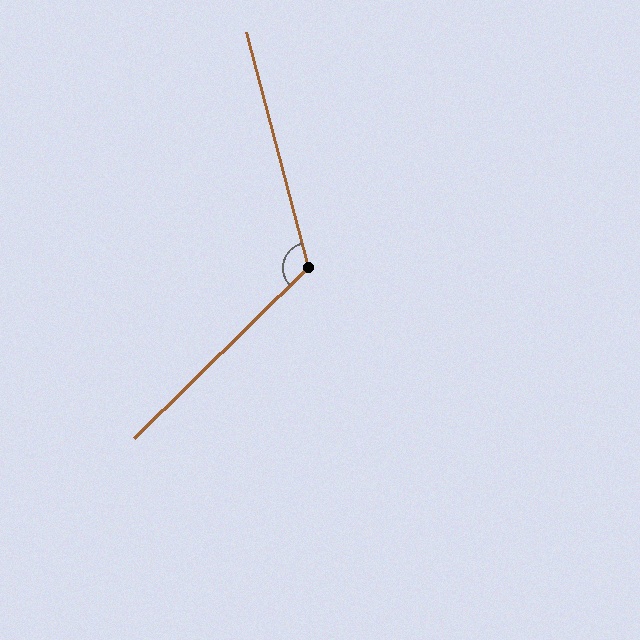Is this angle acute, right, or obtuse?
It is obtuse.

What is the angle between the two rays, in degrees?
Approximately 120 degrees.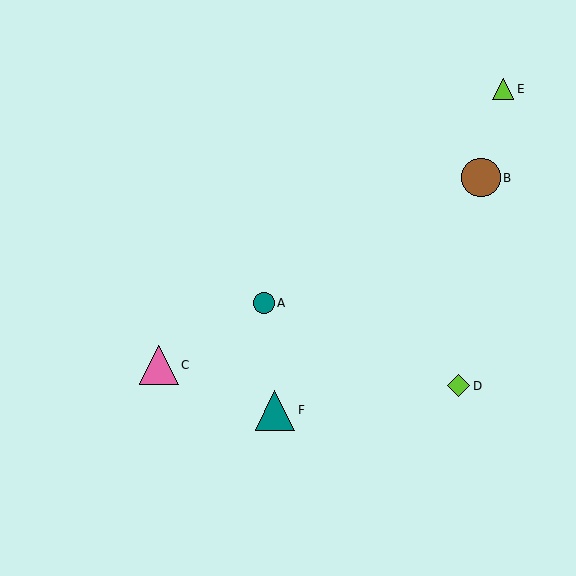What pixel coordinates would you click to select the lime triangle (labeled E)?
Click at (503, 89) to select the lime triangle E.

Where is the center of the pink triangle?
The center of the pink triangle is at (159, 365).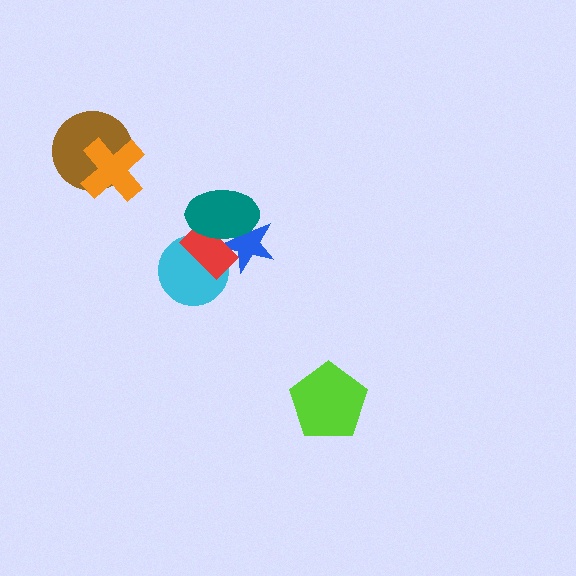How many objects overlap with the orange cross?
1 object overlaps with the orange cross.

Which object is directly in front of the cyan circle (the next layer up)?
The red rectangle is directly in front of the cyan circle.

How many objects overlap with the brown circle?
1 object overlaps with the brown circle.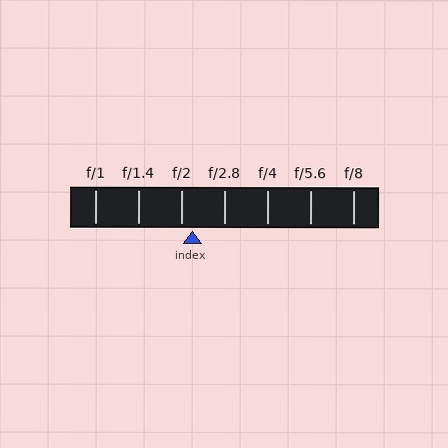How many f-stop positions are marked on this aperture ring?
There are 7 f-stop positions marked.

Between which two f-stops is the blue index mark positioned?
The index mark is between f/2 and f/2.8.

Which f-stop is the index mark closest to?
The index mark is closest to f/2.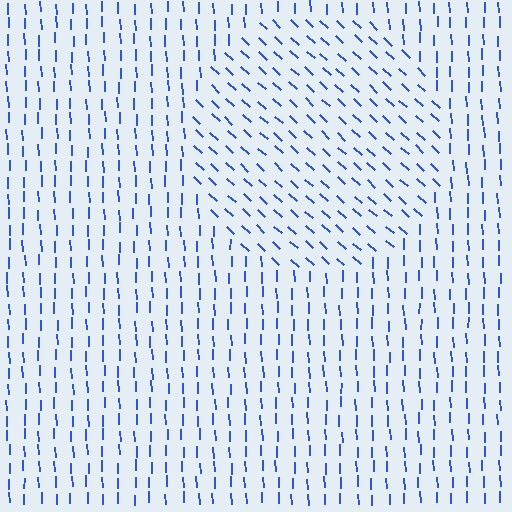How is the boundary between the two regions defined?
The boundary is defined purely by a change in line orientation (approximately 45 degrees difference). All lines are the same color and thickness.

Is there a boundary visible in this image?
Yes, there is a texture boundary formed by a change in line orientation.